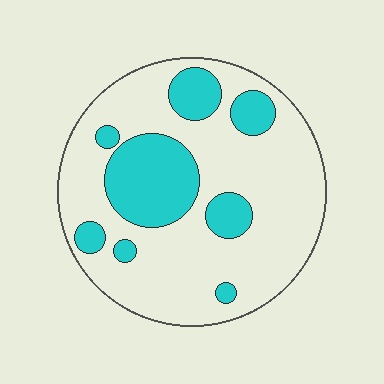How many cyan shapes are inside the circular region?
8.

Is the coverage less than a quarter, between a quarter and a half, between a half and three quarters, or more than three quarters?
Between a quarter and a half.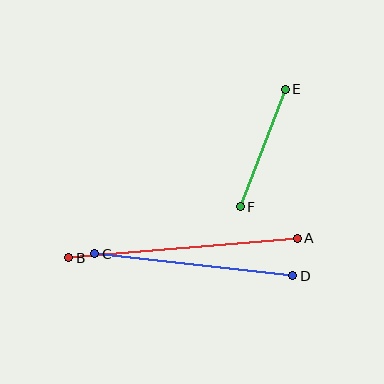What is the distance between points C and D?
The distance is approximately 199 pixels.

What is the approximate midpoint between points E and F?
The midpoint is at approximately (263, 148) pixels.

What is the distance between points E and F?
The distance is approximately 126 pixels.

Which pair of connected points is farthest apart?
Points A and B are farthest apart.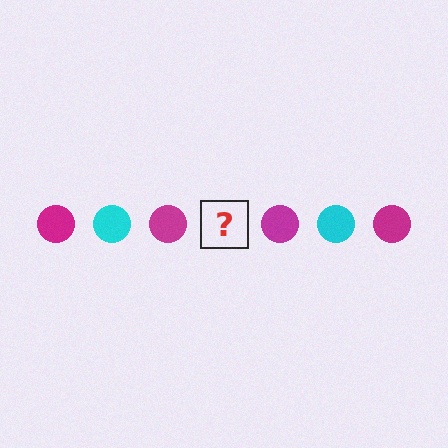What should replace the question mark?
The question mark should be replaced with a cyan circle.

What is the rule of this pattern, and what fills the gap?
The rule is that the pattern cycles through magenta, cyan circles. The gap should be filled with a cyan circle.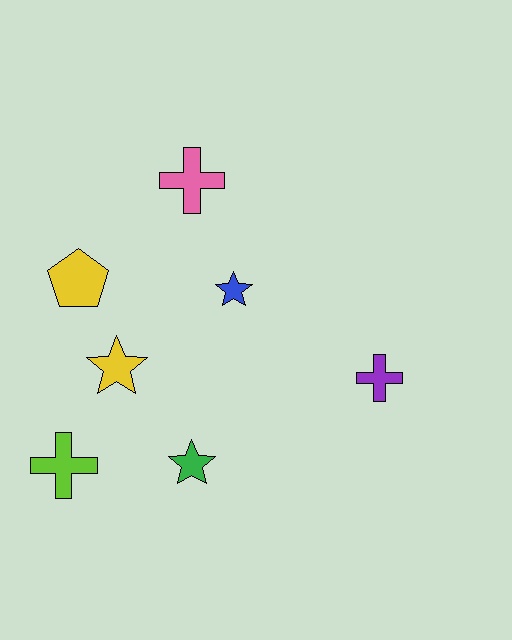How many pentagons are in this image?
There is 1 pentagon.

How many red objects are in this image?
There are no red objects.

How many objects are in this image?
There are 7 objects.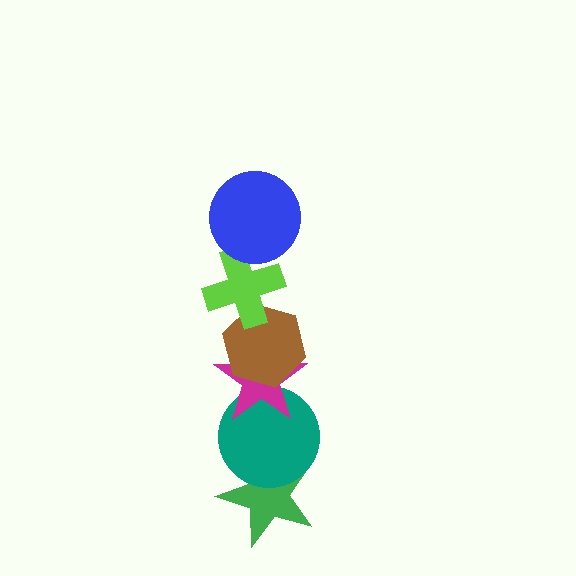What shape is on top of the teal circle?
The magenta star is on top of the teal circle.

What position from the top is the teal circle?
The teal circle is 5th from the top.